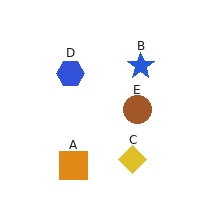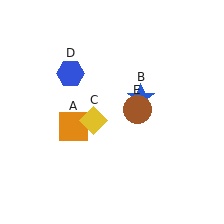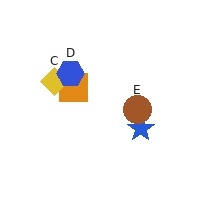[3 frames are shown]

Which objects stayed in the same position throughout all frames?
Blue hexagon (object D) and brown circle (object E) remained stationary.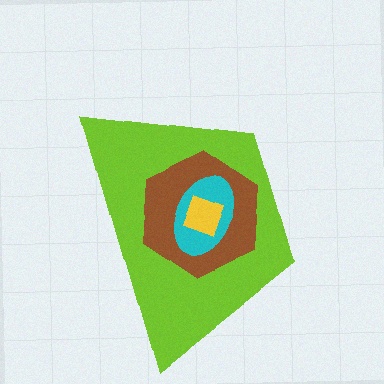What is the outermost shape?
The lime trapezoid.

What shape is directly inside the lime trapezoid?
The brown hexagon.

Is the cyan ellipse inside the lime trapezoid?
Yes.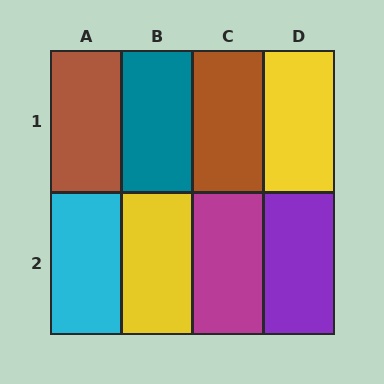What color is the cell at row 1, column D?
Yellow.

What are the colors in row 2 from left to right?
Cyan, yellow, magenta, purple.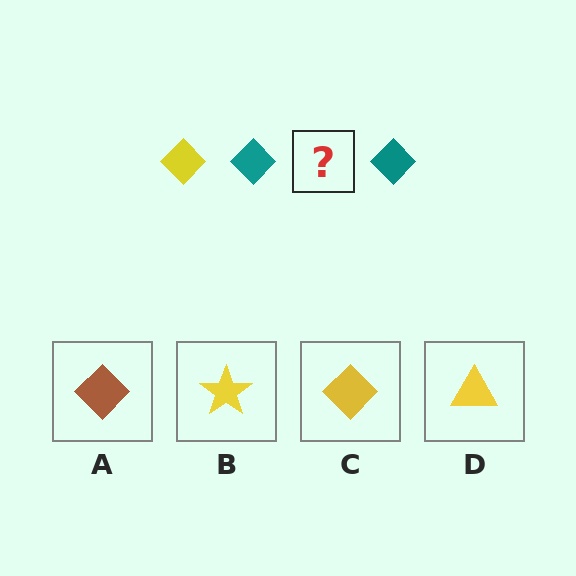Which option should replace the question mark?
Option C.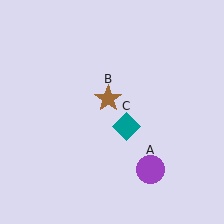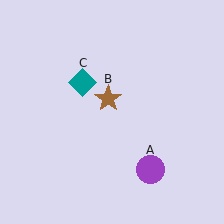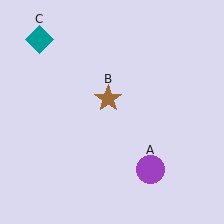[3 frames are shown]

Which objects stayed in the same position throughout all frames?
Purple circle (object A) and brown star (object B) remained stationary.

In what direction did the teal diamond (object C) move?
The teal diamond (object C) moved up and to the left.